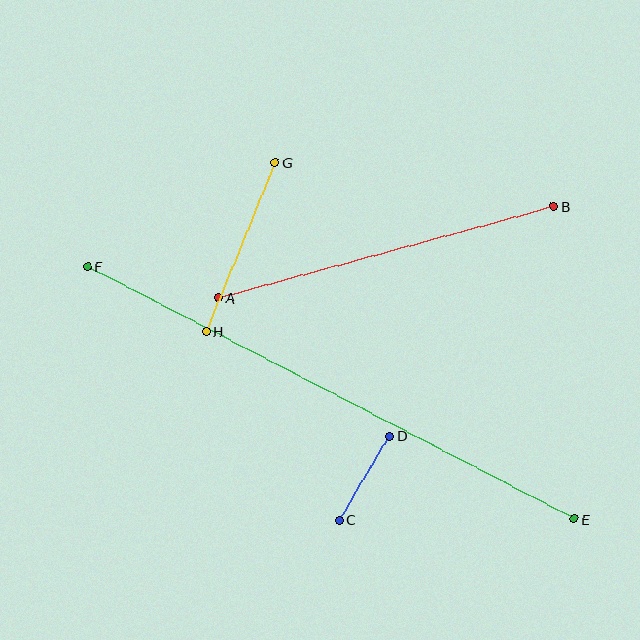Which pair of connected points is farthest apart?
Points E and F are farthest apart.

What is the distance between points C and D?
The distance is approximately 97 pixels.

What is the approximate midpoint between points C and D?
The midpoint is at approximately (365, 478) pixels.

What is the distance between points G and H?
The distance is approximately 183 pixels.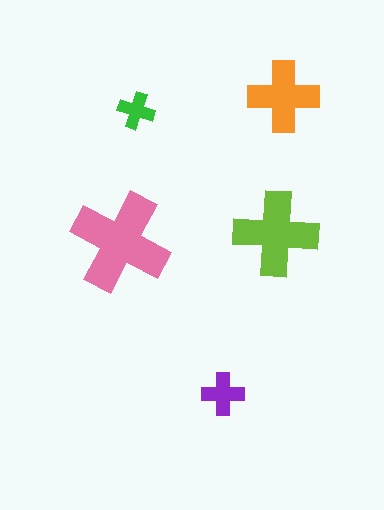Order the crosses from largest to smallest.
the pink one, the lime one, the orange one, the purple one, the green one.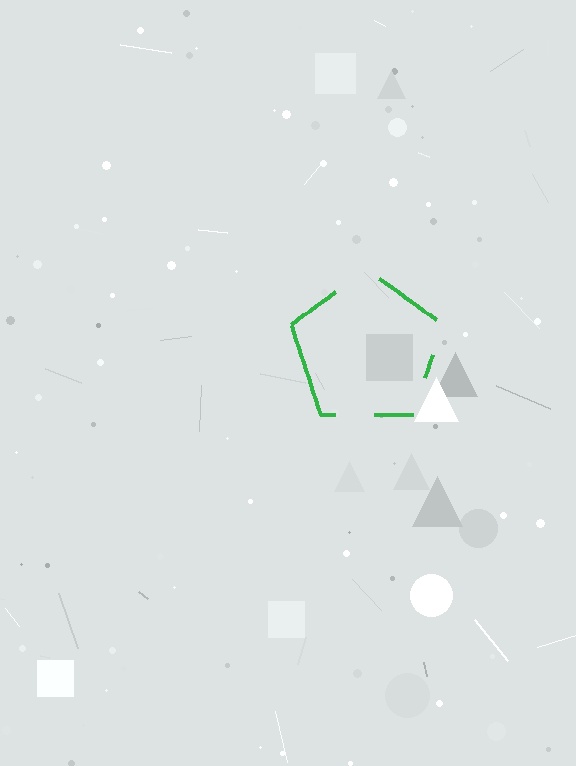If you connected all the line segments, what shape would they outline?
They would outline a pentagon.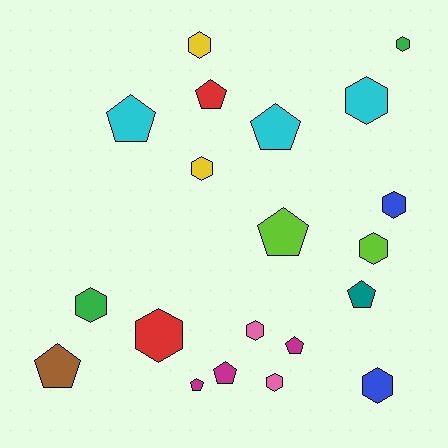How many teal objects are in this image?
There is 1 teal object.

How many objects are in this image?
There are 20 objects.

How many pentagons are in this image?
There are 9 pentagons.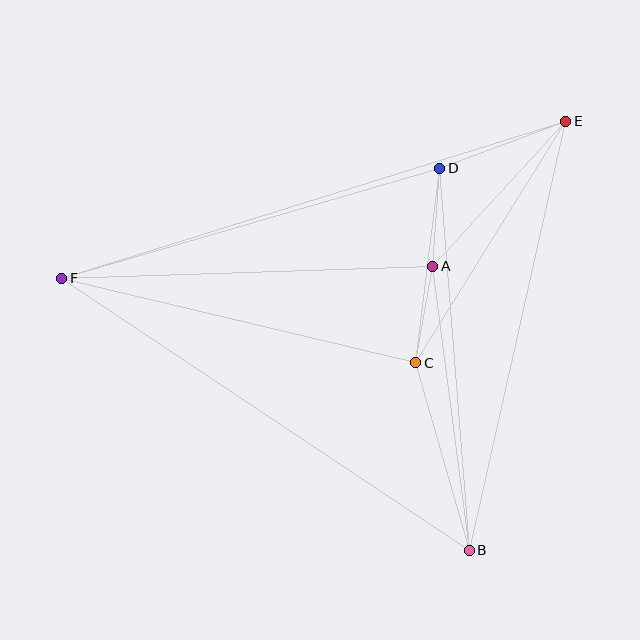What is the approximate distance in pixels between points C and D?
The distance between C and D is approximately 196 pixels.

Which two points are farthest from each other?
Points E and F are farthest from each other.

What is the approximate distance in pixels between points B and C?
The distance between B and C is approximately 195 pixels.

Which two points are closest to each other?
Points A and C are closest to each other.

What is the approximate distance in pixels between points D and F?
The distance between D and F is approximately 394 pixels.